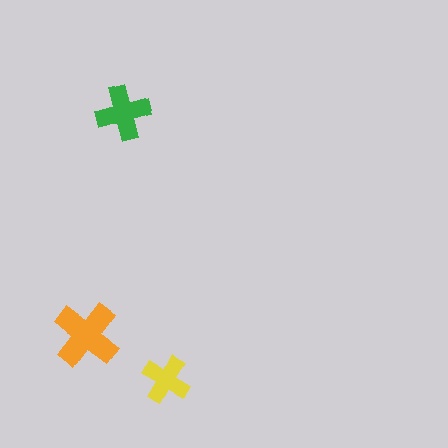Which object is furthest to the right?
The yellow cross is rightmost.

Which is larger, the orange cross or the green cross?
The orange one.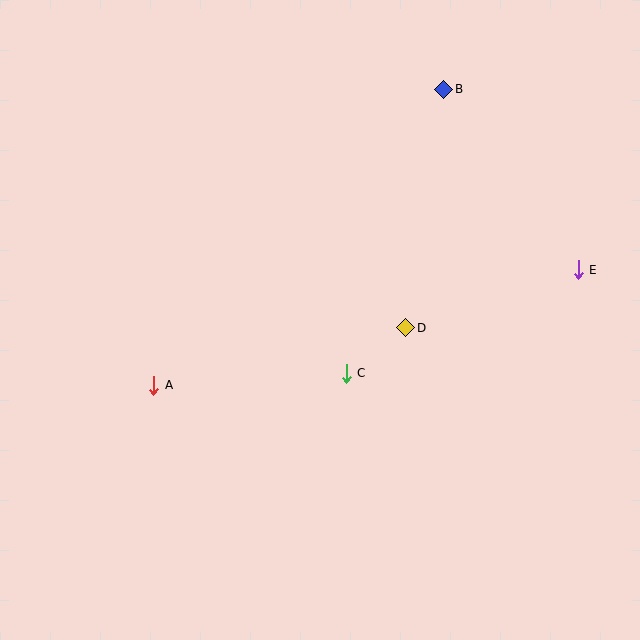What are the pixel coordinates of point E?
Point E is at (578, 270).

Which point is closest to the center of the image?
Point C at (346, 373) is closest to the center.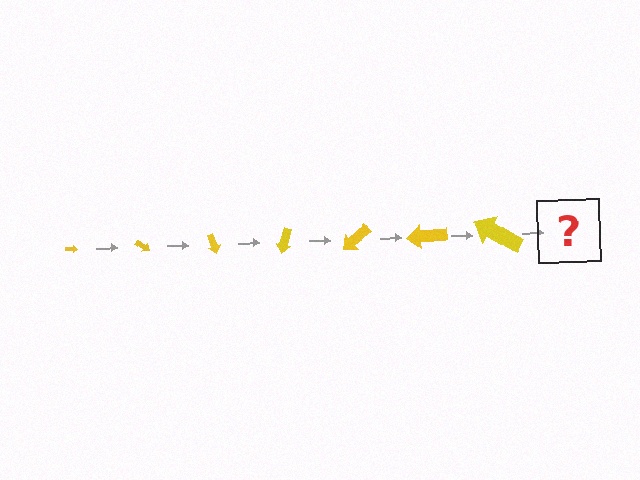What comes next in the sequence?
The next element should be an arrow, larger than the previous one and rotated 245 degrees from the start.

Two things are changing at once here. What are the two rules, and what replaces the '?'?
The two rules are that the arrow grows larger each step and it rotates 35 degrees each step. The '?' should be an arrow, larger than the previous one and rotated 245 degrees from the start.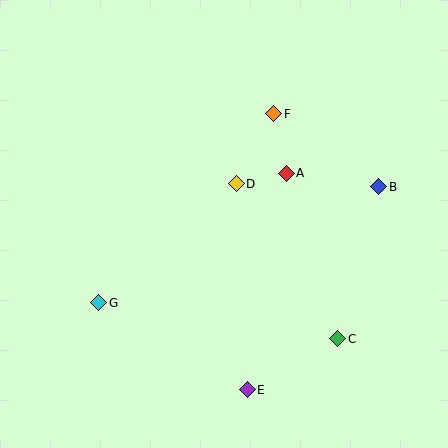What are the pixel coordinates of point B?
Point B is at (379, 187).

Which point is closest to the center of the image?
Point D at (236, 184) is closest to the center.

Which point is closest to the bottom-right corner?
Point C is closest to the bottom-right corner.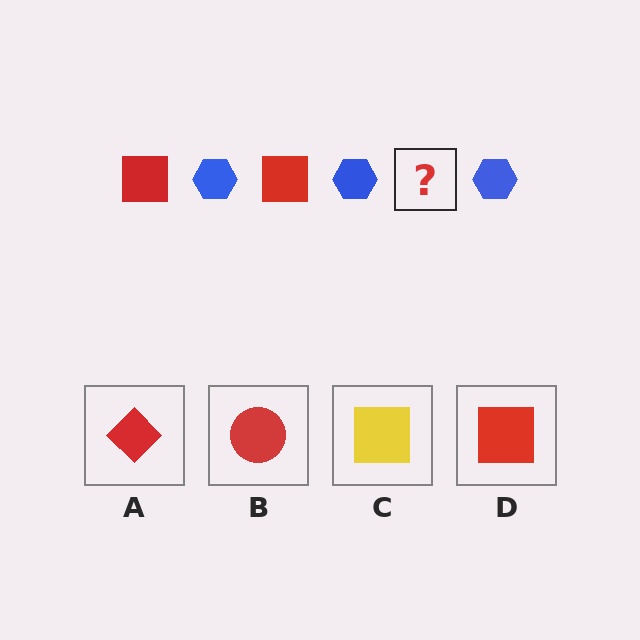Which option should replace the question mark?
Option D.